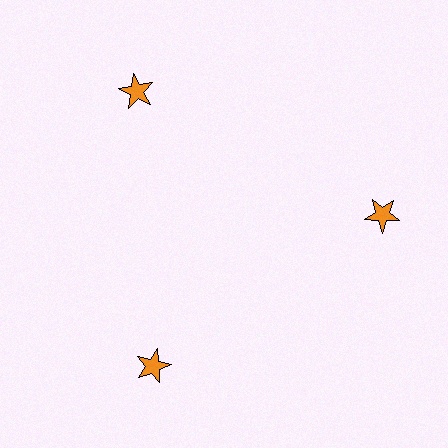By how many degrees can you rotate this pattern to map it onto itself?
The pattern maps onto itself every 120 degrees of rotation.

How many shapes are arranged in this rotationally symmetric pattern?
There are 3 shapes, arranged in 3 groups of 1.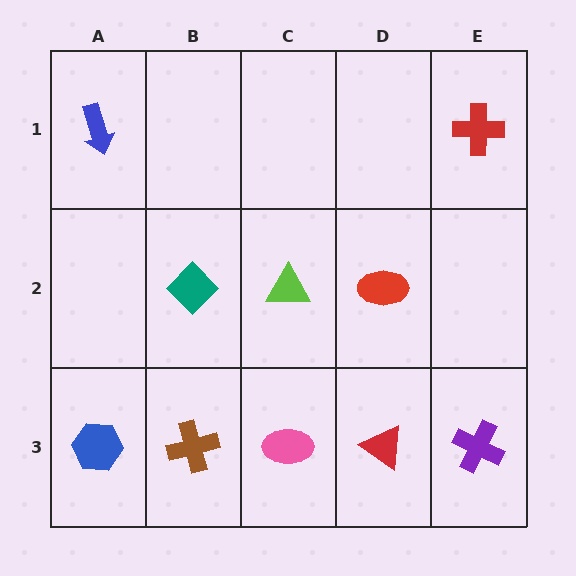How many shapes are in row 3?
5 shapes.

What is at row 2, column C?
A lime triangle.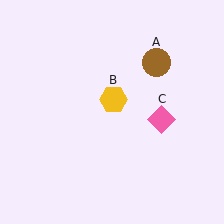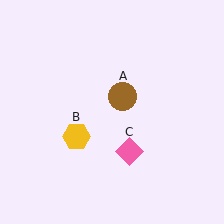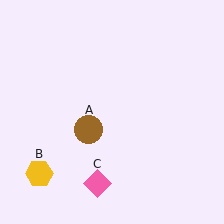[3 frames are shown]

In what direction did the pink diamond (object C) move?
The pink diamond (object C) moved down and to the left.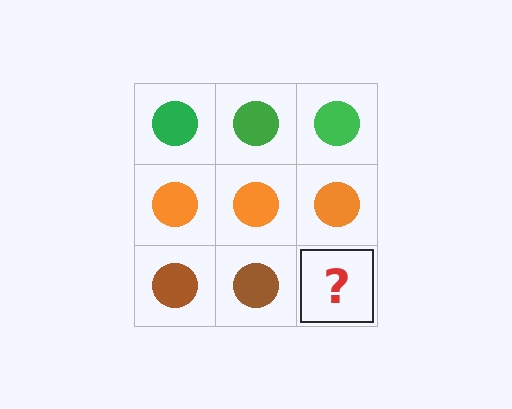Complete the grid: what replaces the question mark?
The question mark should be replaced with a brown circle.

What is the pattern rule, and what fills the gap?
The rule is that each row has a consistent color. The gap should be filled with a brown circle.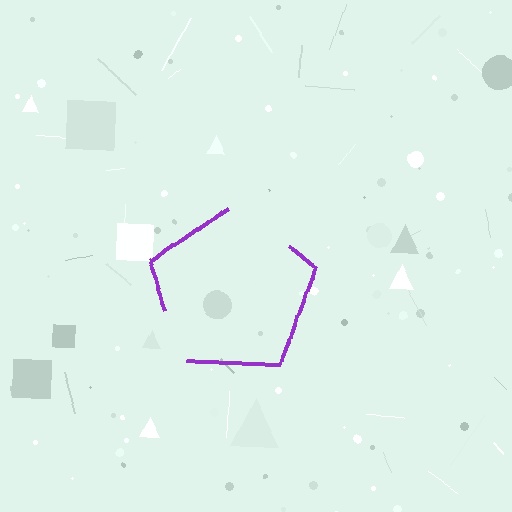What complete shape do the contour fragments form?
The contour fragments form a pentagon.